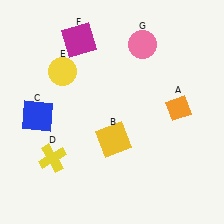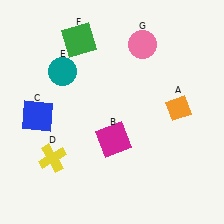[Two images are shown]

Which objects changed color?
B changed from yellow to magenta. E changed from yellow to teal. F changed from magenta to green.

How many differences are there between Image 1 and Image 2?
There are 3 differences between the two images.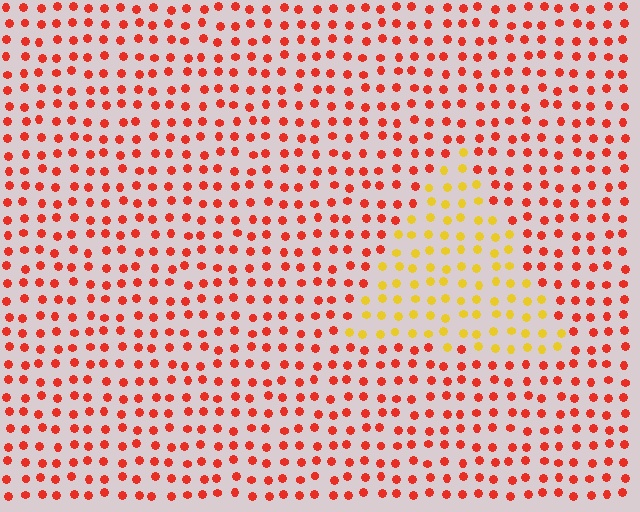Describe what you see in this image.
The image is filled with small red elements in a uniform arrangement. A triangle-shaped region is visible where the elements are tinted to a slightly different hue, forming a subtle color boundary.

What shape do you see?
I see a triangle.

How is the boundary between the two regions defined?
The boundary is defined purely by a slight shift in hue (about 48 degrees). Spacing, size, and orientation are identical on both sides.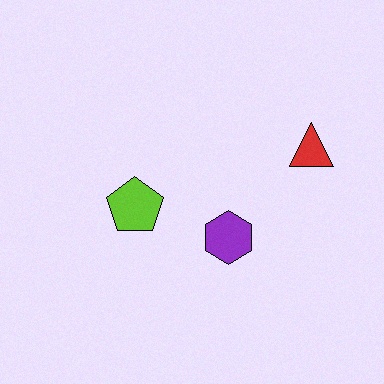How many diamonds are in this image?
There are no diamonds.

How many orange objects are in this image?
There are no orange objects.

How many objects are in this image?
There are 3 objects.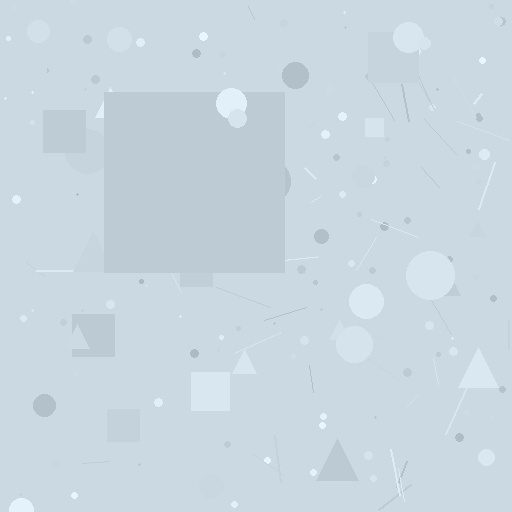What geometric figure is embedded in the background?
A square is embedded in the background.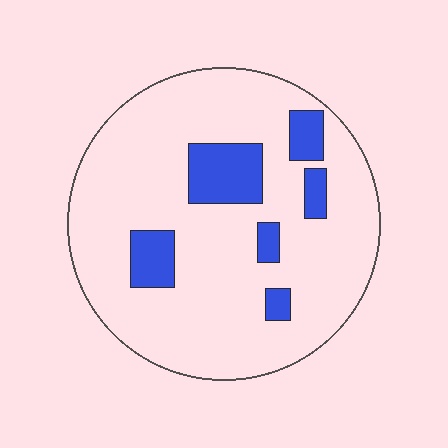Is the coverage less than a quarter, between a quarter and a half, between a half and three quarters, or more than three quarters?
Less than a quarter.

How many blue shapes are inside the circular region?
6.